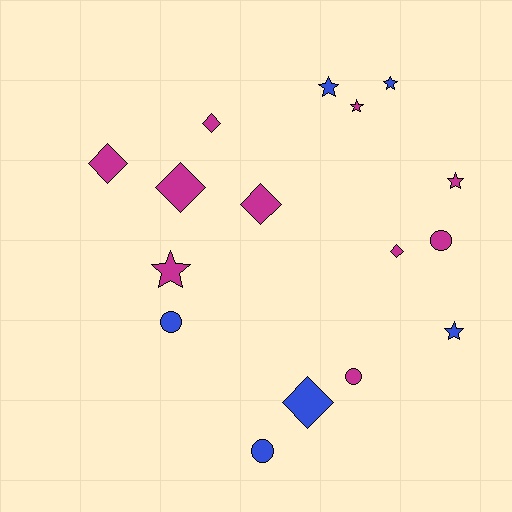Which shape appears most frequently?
Star, with 6 objects.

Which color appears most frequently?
Magenta, with 10 objects.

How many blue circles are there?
There are 2 blue circles.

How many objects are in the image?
There are 16 objects.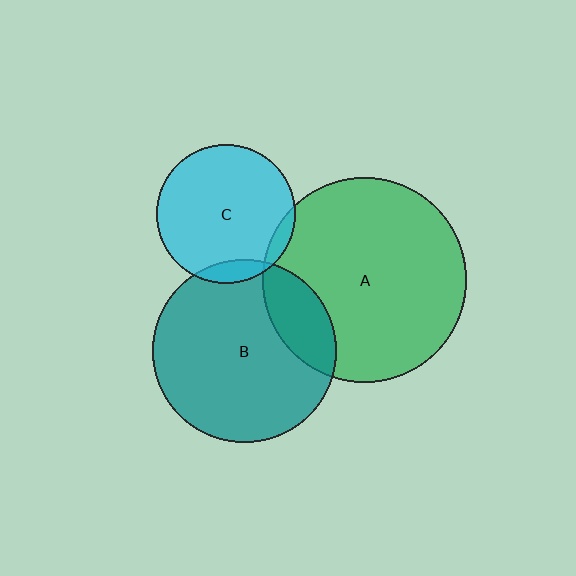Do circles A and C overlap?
Yes.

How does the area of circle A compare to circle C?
Approximately 2.2 times.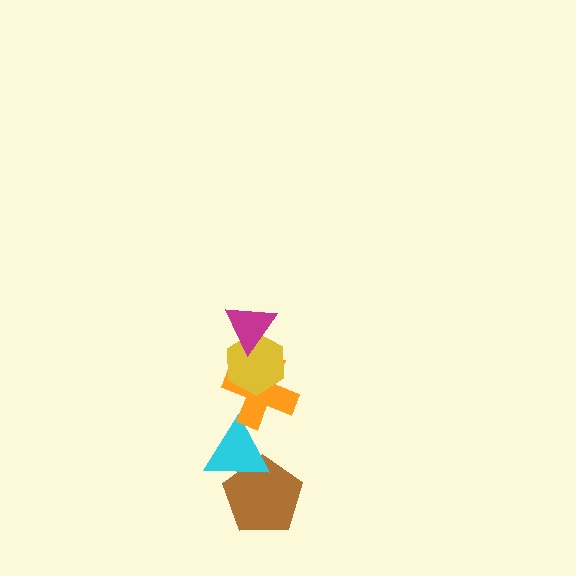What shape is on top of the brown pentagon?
The cyan triangle is on top of the brown pentagon.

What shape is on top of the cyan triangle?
The orange cross is on top of the cyan triangle.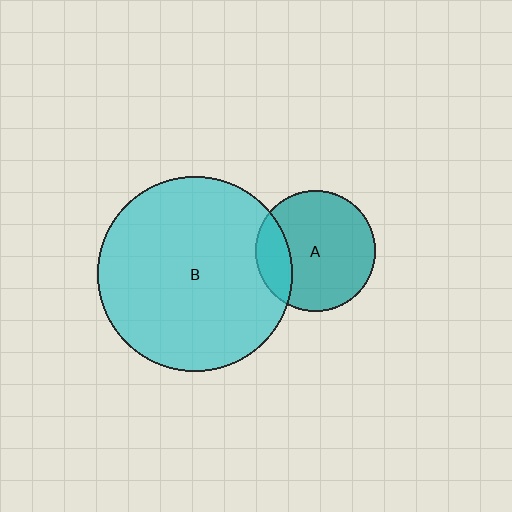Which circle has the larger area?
Circle B (cyan).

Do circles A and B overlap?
Yes.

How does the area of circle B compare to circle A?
Approximately 2.6 times.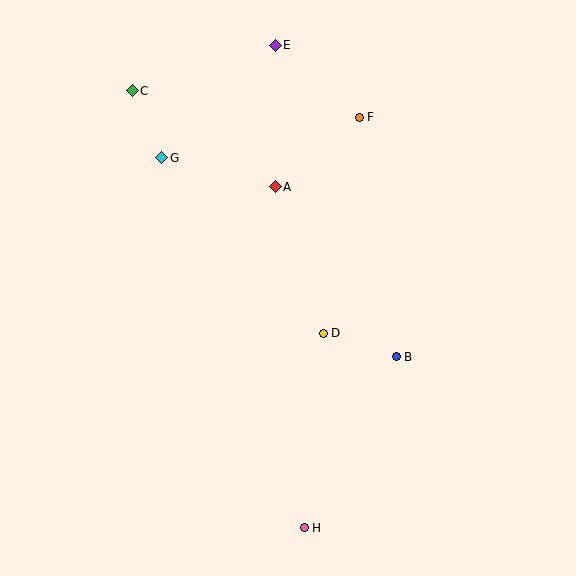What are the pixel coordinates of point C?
Point C is at (132, 91).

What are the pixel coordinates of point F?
Point F is at (359, 117).